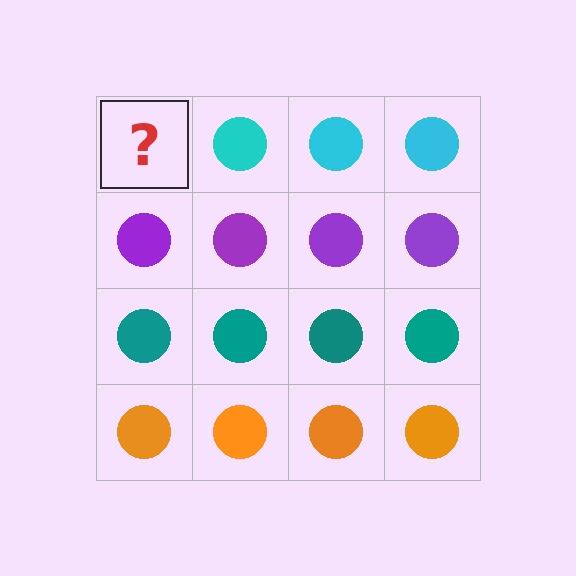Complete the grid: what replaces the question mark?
The question mark should be replaced with a cyan circle.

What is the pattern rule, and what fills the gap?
The rule is that each row has a consistent color. The gap should be filled with a cyan circle.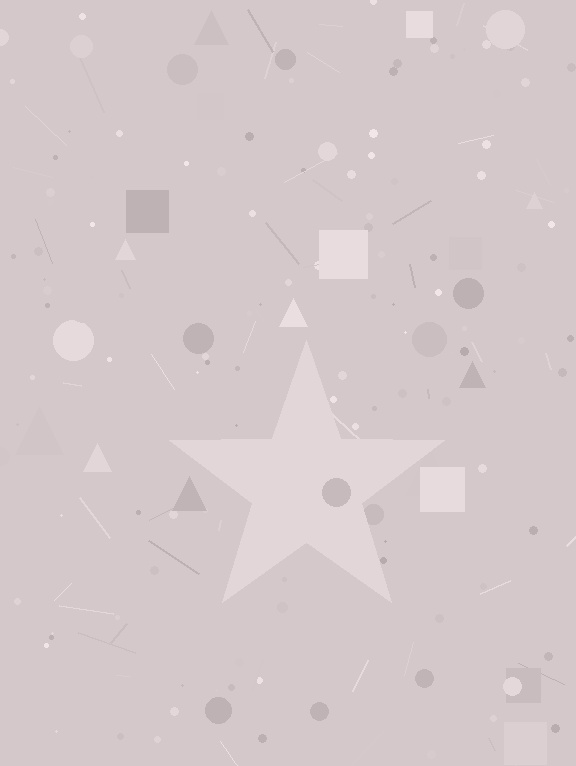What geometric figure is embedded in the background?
A star is embedded in the background.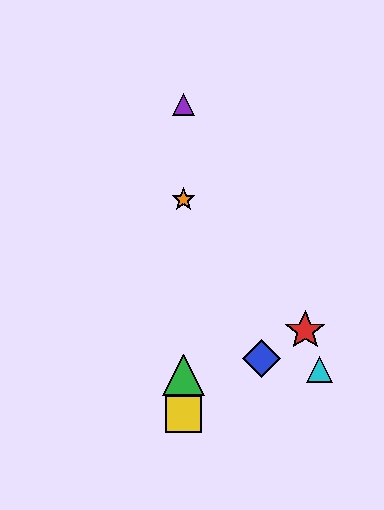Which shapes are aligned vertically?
The green triangle, the yellow square, the purple triangle, the orange star are aligned vertically.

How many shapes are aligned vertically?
4 shapes (the green triangle, the yellow square, the purple triangle, the orange star) are aligned vertically.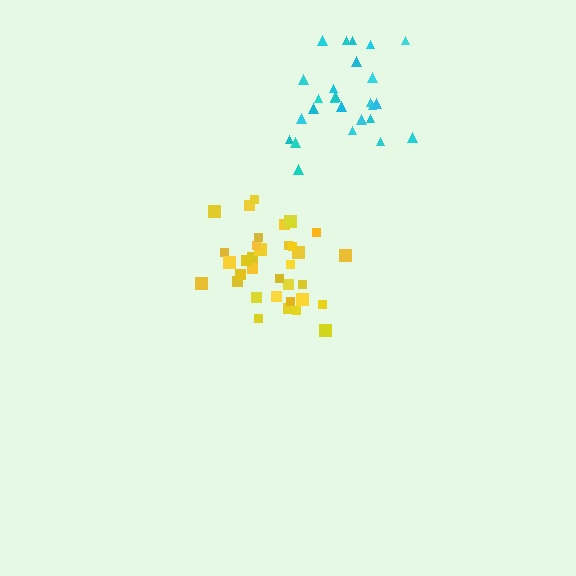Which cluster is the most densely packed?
Yellow.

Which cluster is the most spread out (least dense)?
Cyan.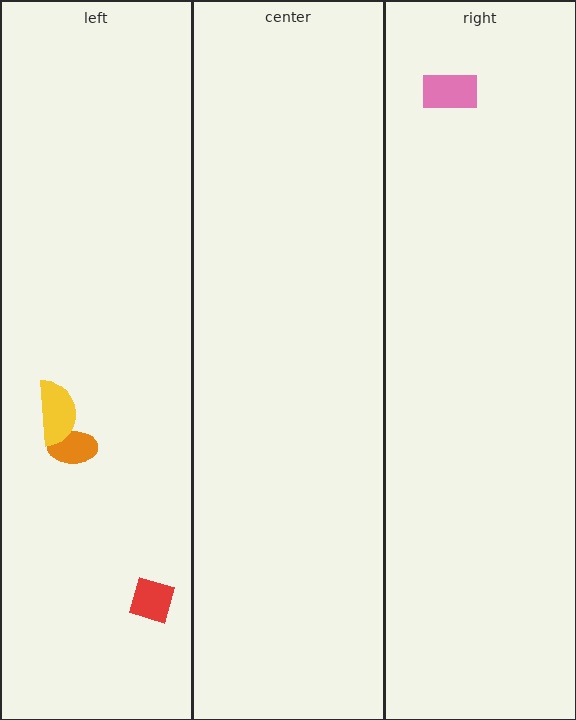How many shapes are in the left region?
3.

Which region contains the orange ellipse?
The left region.